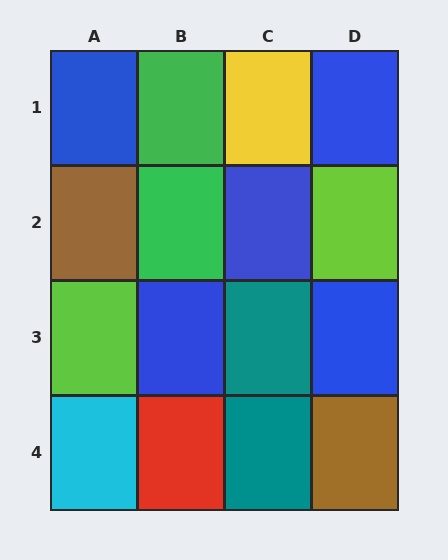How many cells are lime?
2 cells are lime.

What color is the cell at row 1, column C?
Yellow.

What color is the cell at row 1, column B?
Green.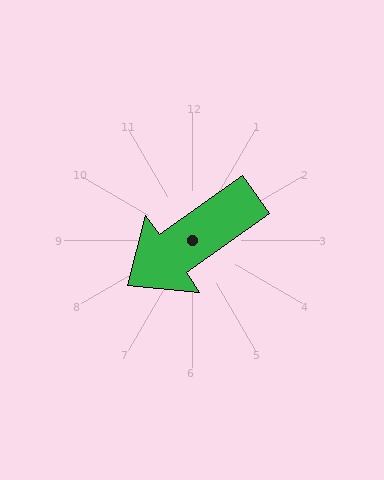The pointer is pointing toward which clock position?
Roughly 8 o'clock.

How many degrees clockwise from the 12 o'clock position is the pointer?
Approximately 235 degrees.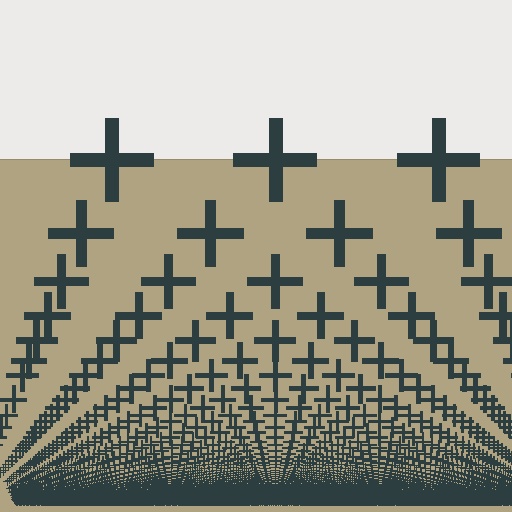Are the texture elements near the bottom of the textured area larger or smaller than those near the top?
Smaller. The gradient is inverted — elements near the bottom are smaller and denser.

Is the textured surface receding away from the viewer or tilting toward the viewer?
The surface appears to tilt toward the viewer. Texture elements get larger and sparser toward the top.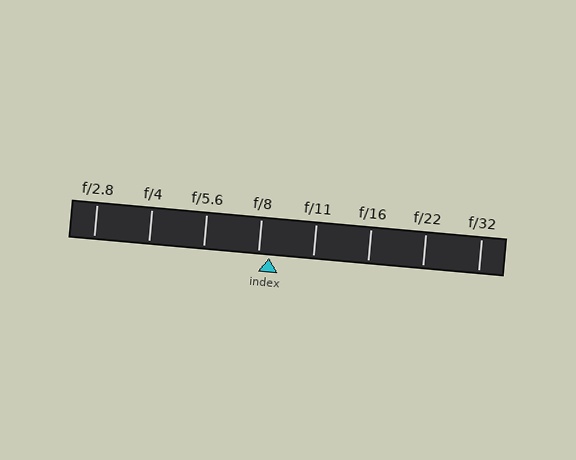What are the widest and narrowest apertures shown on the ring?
The widest aperture shown is f/2.8 and the narrowest is f/32.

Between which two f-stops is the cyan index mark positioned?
The index mark is between f/8 and f/11.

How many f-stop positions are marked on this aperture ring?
There are 8 f-stop positions marked.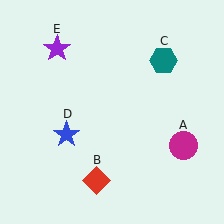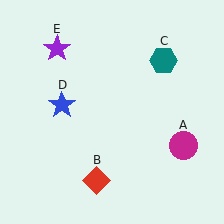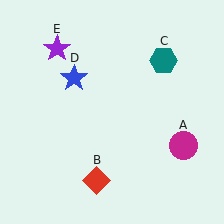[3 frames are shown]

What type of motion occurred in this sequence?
The blue star (object D) rotated clockwise around the center of the scene.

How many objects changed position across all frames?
1 object changed position: blue star (object D).